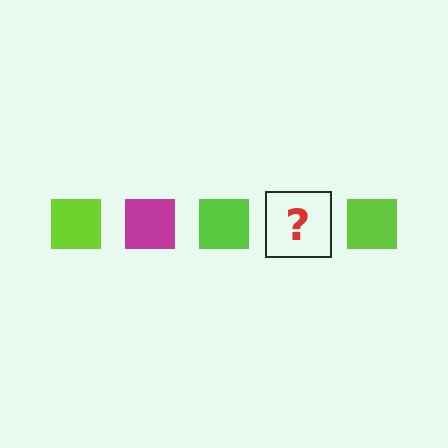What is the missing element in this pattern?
The missing element is a magenta square.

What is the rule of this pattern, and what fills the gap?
The rule is that the pattern cycles through lime, magenta squares. The gap should be filled with a magenta square.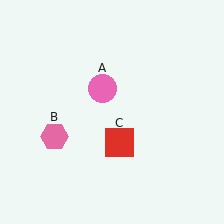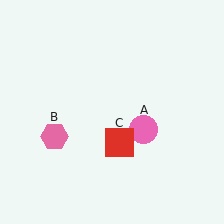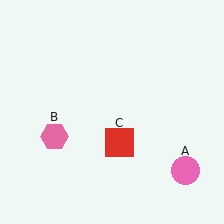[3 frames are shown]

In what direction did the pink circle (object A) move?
The pink circle (object A) moved down and to the right.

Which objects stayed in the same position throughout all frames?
Pink hexagon (object B) and red square (object C) remained stationary.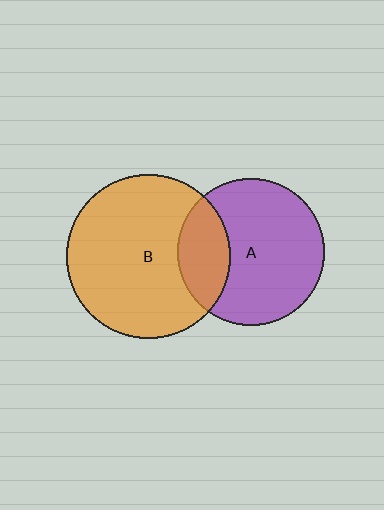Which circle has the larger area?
Circle B (orange).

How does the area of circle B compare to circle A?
Approximately 1.2 times.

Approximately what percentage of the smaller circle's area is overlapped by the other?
Approximately 25%.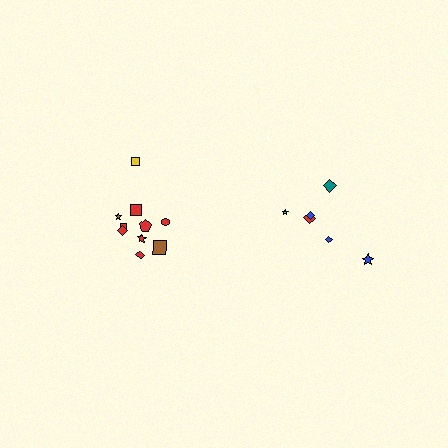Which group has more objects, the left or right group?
The left group.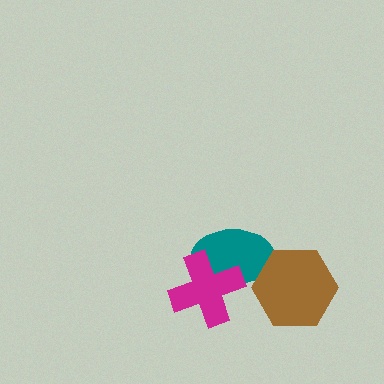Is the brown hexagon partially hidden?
No, no other shape covers it.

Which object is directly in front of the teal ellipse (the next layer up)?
The magenta cross is directly in front of the teal ellipse.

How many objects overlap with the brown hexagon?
1 object overlaps with the brown hexagon.